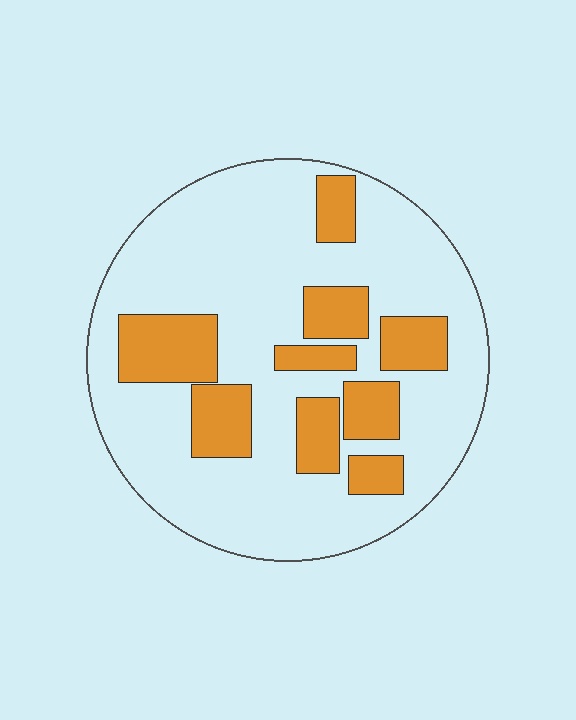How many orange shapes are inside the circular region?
9.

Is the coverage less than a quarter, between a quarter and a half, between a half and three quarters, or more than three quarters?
Between a quarter and a half.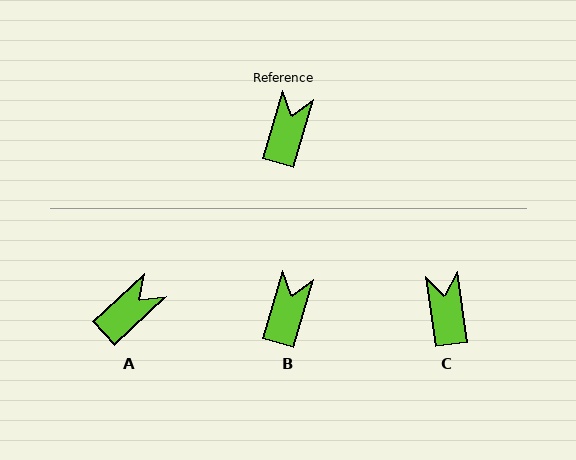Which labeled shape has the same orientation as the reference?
B.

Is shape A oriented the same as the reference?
No, it is off by about 31 degrees.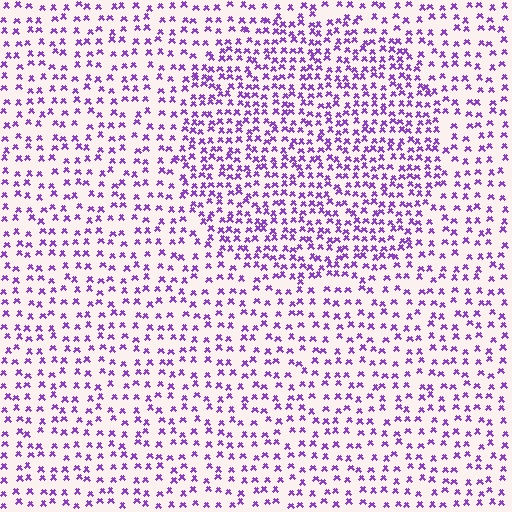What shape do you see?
I see a circle.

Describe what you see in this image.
The image contains small purple elements arranged at two different densities. A circle-shaped region is visible where the elements are more densely packed than the surrounding area.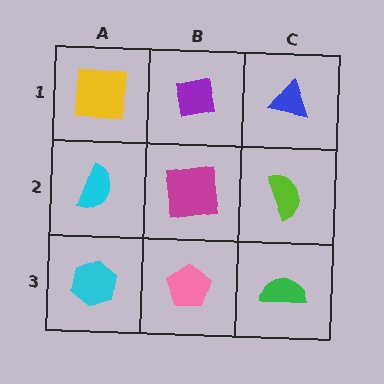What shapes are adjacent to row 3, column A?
A cyan semicircle (row 2, column A), a pink pentagon (row 3, column B).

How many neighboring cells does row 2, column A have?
3.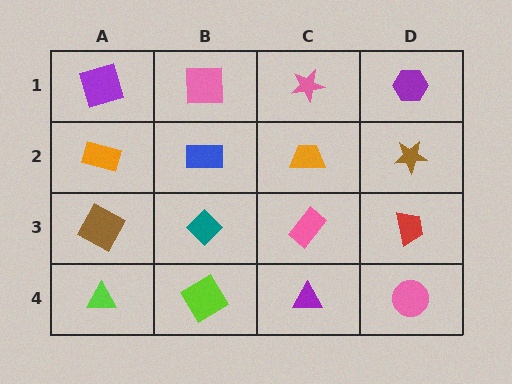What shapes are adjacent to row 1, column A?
An orange rectangle (row 2, column A), a pink square (row 1, column B).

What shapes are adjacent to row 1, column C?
An orange trapezoid (row 2, column C), a pink square (row 1, column B), a purple hexagon (row 1, column D).